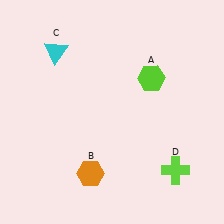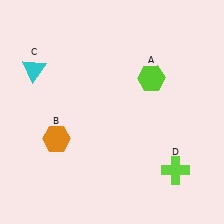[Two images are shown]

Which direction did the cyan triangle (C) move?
The cyan triangle (C) moved left.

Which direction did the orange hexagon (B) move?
The orange hexagon (B) moved up.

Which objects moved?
The objects that moved are: the orange hexagon (B), the cyan triangle (C).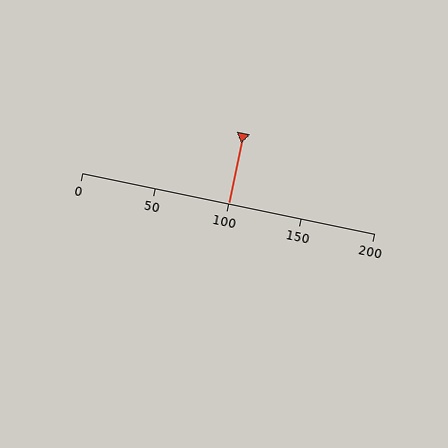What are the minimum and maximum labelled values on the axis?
The axis runs from 0 to 200.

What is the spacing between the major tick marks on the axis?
The major ticks are spaced 50 apart.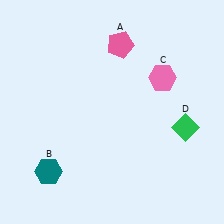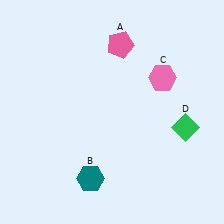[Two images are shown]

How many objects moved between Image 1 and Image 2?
1 object moved between the two images.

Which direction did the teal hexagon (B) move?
The teal hexagon (B) moved right.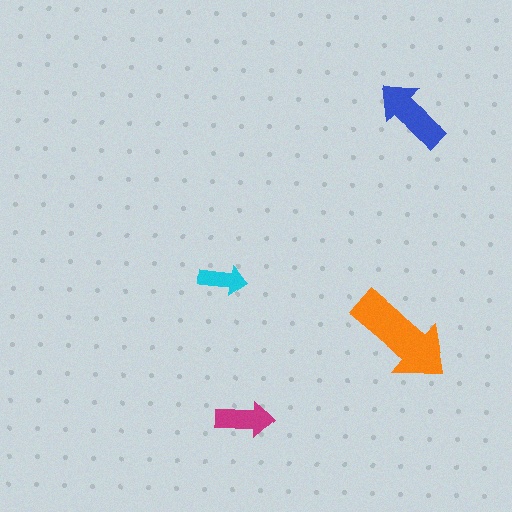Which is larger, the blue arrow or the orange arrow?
The orange one.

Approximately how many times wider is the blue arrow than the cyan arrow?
About 1.5 times wider.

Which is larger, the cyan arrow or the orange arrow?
The orange one.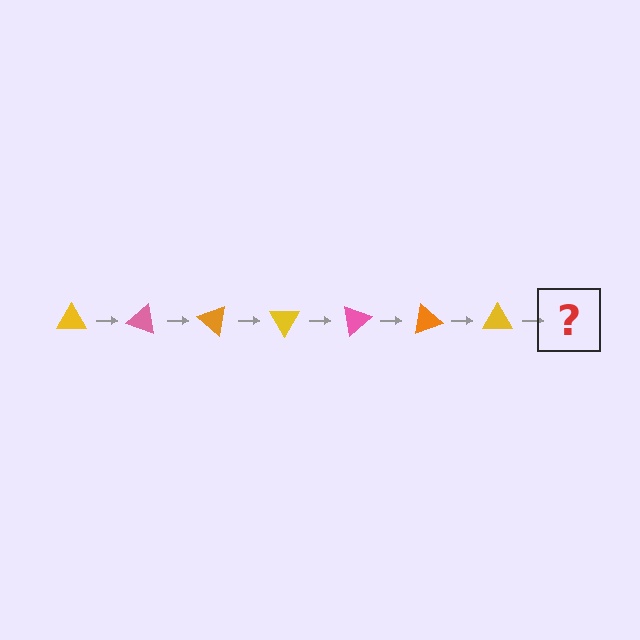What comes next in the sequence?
The next element should be a pink triangle, rotated 140 degrees from the start.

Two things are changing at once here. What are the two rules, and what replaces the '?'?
The two rules are that it rotates 20 degrees each step and the color cycles through yellow, pink, and orange. The '?' should be a pink triangle, rotated 140 degrees from the start.